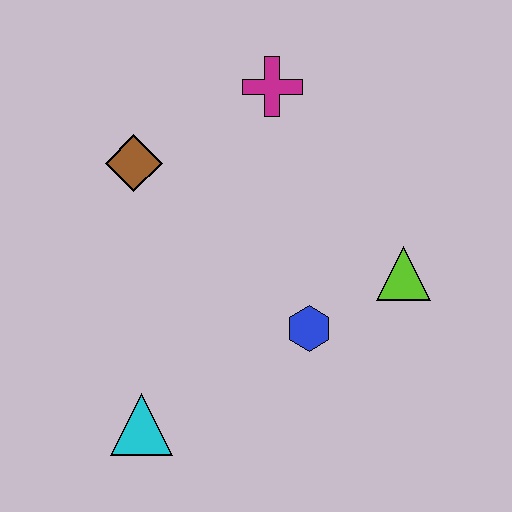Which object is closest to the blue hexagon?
The lime triangle is closest to the blue hexagon.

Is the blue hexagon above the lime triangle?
No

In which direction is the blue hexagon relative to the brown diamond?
The blue hexagon is to the right of the brown diamond.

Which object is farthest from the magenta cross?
The cyan triangle is farthest from the magenta cross.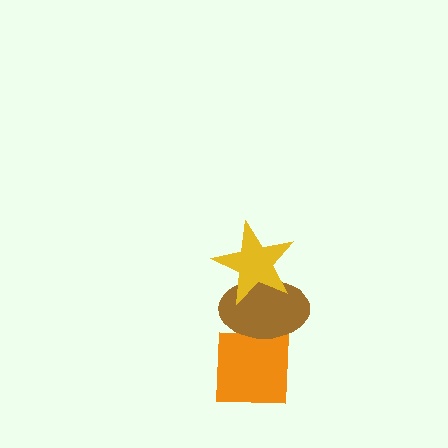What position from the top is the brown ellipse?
The brown ellipse is 2nd from the top.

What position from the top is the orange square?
The orange square is 3rd from the top.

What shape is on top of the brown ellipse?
The yellow star is on top of the brown ellipse.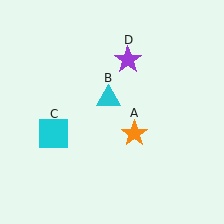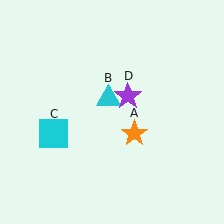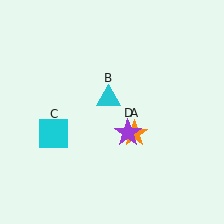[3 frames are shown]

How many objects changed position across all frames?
1 object changed position: purple star (object D).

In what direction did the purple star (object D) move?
The purple star (object D) moved down.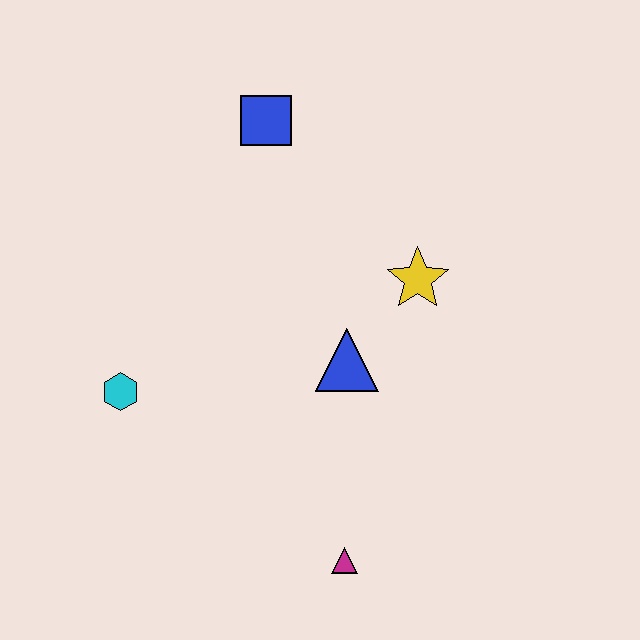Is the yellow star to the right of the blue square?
Yes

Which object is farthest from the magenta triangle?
The blue square is farthest from the magenta triangle.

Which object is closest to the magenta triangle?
The blue triangle is closest to the magenta triangle.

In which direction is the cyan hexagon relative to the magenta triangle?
The cyan hexagon is to the left of the magenta triangle.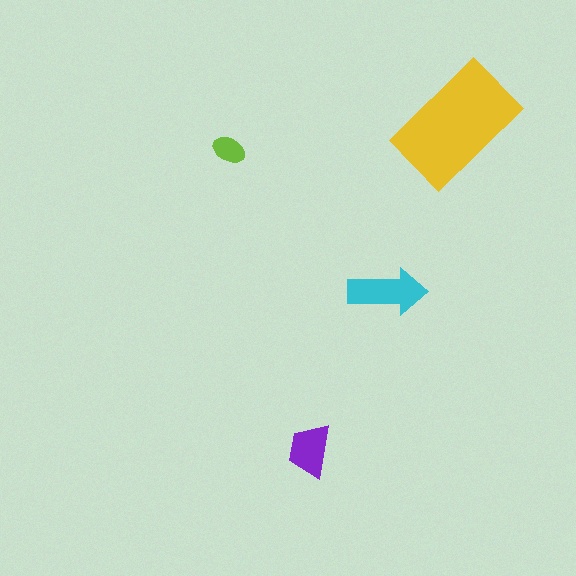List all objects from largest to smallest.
The yellow rectangle, the cyan arrow, the purple trapezoid, the lime ellipse.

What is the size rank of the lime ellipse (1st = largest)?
4th.